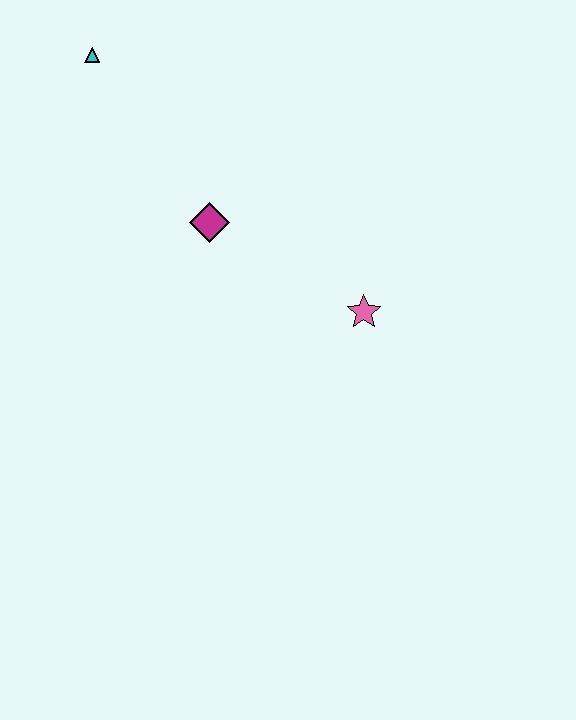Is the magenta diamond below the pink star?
No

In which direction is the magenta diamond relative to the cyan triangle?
The magenta diamond is below the cyan triangle.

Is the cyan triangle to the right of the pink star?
No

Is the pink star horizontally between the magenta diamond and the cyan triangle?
No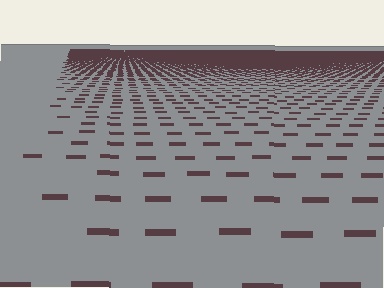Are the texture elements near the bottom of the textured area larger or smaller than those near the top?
Larger. Near the bottom, elements are closer to the viewer and appear at a bigger on-screen size.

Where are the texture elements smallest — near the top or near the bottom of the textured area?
Near the top.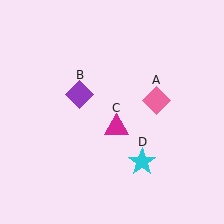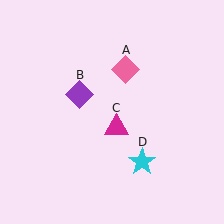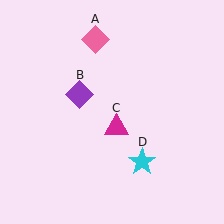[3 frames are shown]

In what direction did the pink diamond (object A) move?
The pink diamond (object A) moved up and to the left.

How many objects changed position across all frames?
1 object changed position: pink diamond (object A).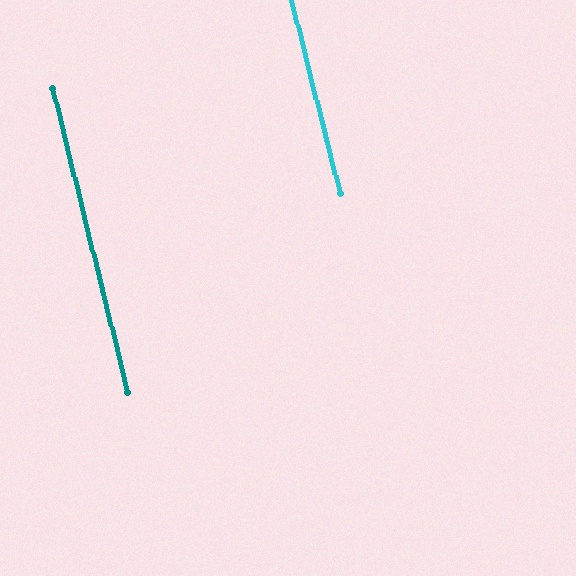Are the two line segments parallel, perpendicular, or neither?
Parallel — their directions differ by only 0.3°.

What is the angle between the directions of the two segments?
Approximately 0 degrees.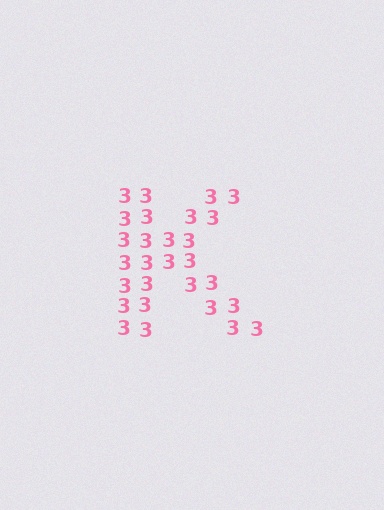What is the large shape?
The large shape is the letter K.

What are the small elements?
The small elements are digit 3's.